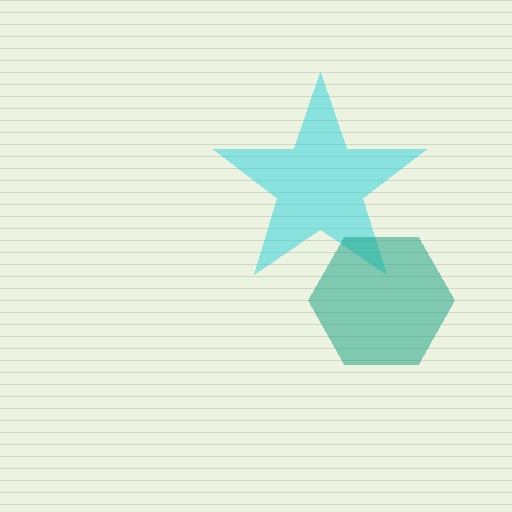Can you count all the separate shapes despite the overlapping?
Yes, there are 2 separate shapes.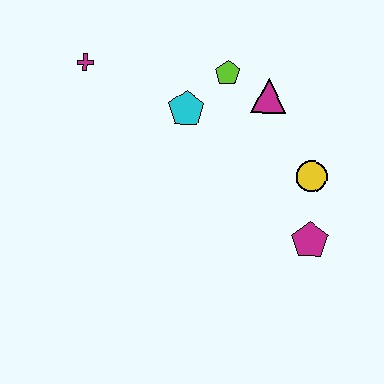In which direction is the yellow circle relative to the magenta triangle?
The yellow circle is below the magenta triangle.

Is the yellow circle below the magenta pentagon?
No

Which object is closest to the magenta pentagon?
The yellow circle is closest to the magenta pentagon.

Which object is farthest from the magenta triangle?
The magenta cross is farthest from the magenta triangle.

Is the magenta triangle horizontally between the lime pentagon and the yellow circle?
Yes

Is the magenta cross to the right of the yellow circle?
No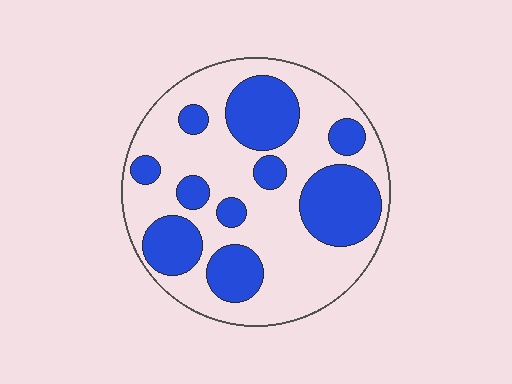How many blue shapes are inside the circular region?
10.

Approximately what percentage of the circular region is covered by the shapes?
Approximately 35%.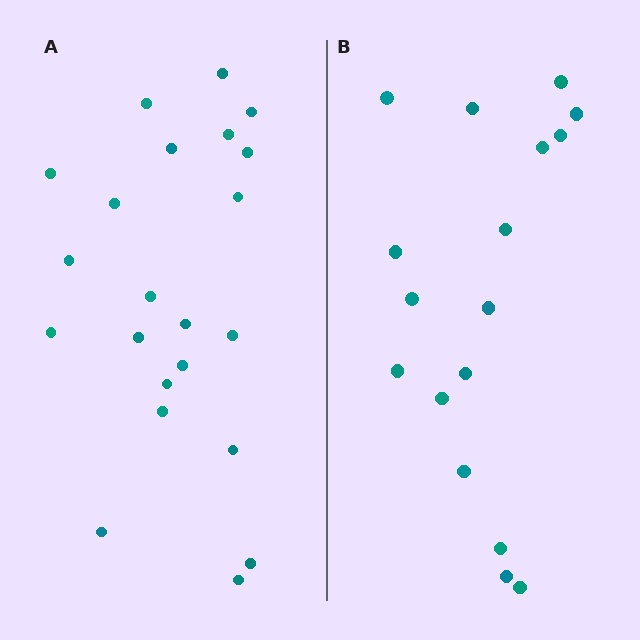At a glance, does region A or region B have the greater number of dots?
Region A (the left region) has more dots.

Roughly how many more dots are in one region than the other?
Region A has about 5 more dots than region B.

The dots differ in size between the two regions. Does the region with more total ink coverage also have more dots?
No. Region B has more total ink coverage because its dots are larger, but region A actually contains more individual dots. Total area can be misleading — the number of items is what matters here.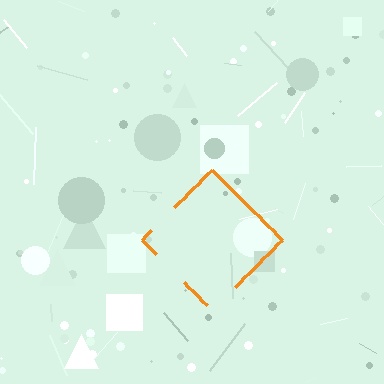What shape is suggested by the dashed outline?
The dashed outline suggests a diamond.